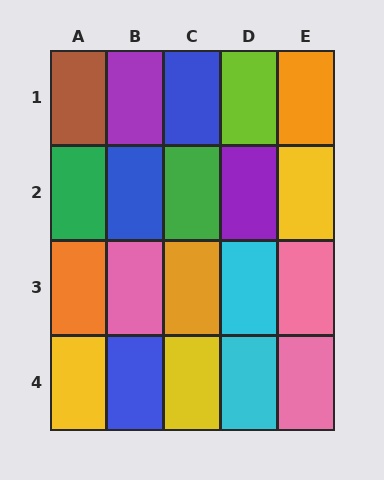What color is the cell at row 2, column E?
Yellow.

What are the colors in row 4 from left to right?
Yellow, blue, yellow, cyan, pink.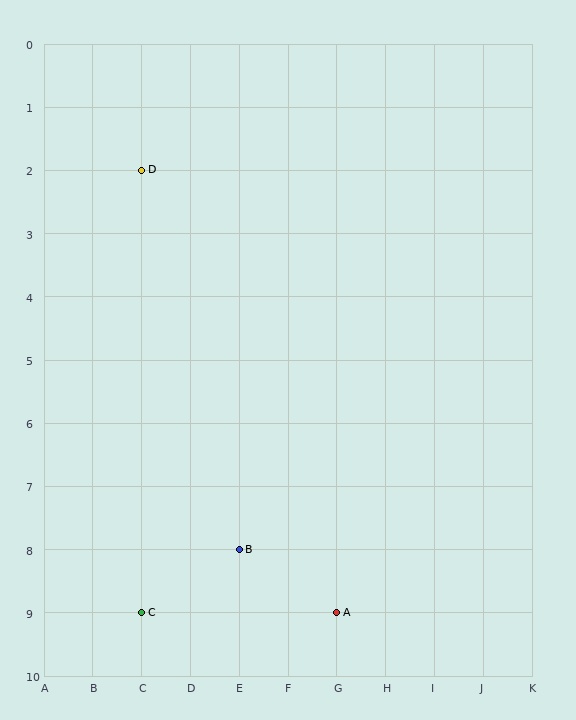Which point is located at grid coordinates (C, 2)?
Point D is at (C, 2).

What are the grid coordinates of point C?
Point C is at grid coordinates (C, 9).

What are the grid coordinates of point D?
Point D is at grid coordinates (C, 2).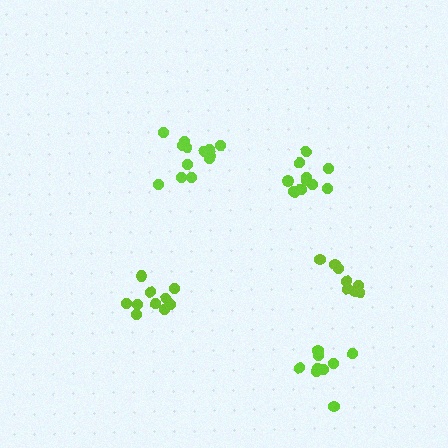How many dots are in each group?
Group 1: 13 dots, Group 2: 10 dots, Group 3: 10 dots, Group 4: 8 dots, Group 5: 12 dots (53 total).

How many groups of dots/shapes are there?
There are 5 groups.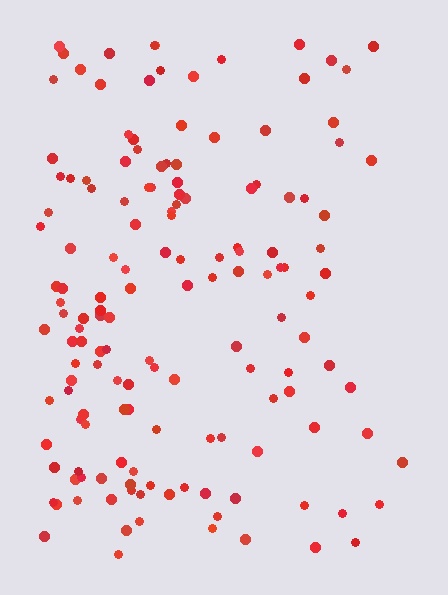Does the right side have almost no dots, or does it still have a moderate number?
Still a moderate number, just noticeably fewer than the left.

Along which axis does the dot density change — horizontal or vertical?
Horizontal.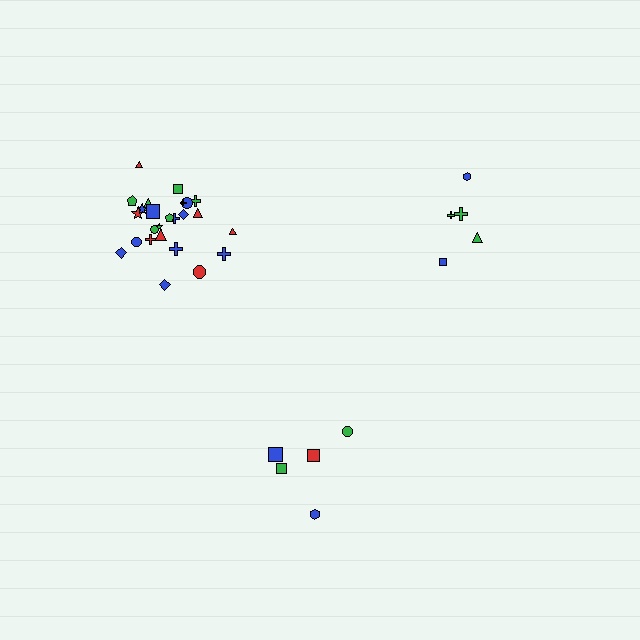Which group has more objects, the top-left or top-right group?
The top-left group.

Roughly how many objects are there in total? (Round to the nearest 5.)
Roughly 35 objects in total.